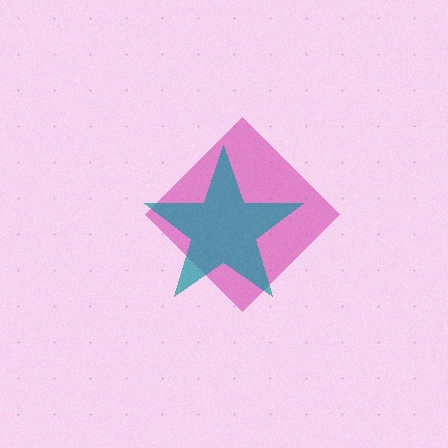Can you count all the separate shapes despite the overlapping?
Yes, there are 2 separate shapes.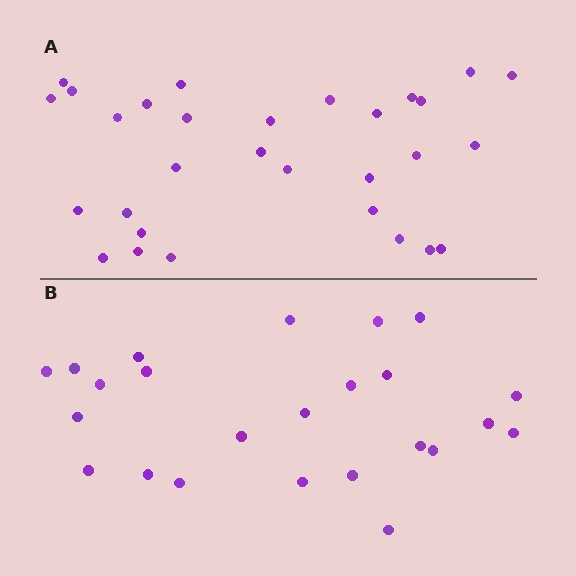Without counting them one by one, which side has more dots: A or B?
Region A (the top region) has more dots.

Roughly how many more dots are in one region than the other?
Region A has about 6 more dots than region B.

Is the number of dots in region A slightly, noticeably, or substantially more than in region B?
Region A has noticeably more, but not dramatically so. The ratio is roughly 1.2 to 1.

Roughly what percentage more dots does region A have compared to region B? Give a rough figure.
About 25% more.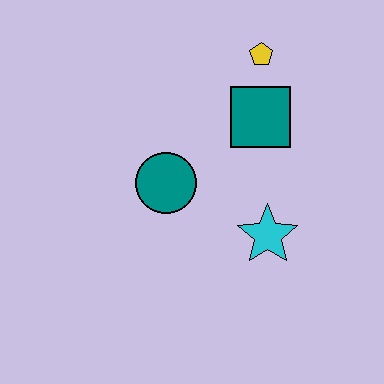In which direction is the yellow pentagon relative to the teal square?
The yellow pentagon is above the teal square.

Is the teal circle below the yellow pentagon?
Yes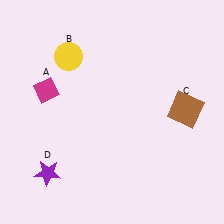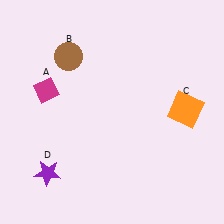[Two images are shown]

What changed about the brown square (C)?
In Image 1, C is brown. In Image 2, it changed to orange.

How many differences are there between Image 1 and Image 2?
There are 2 differences between the two images.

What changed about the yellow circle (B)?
In Image 1, B is yellow. In Image 2, it changed to brown.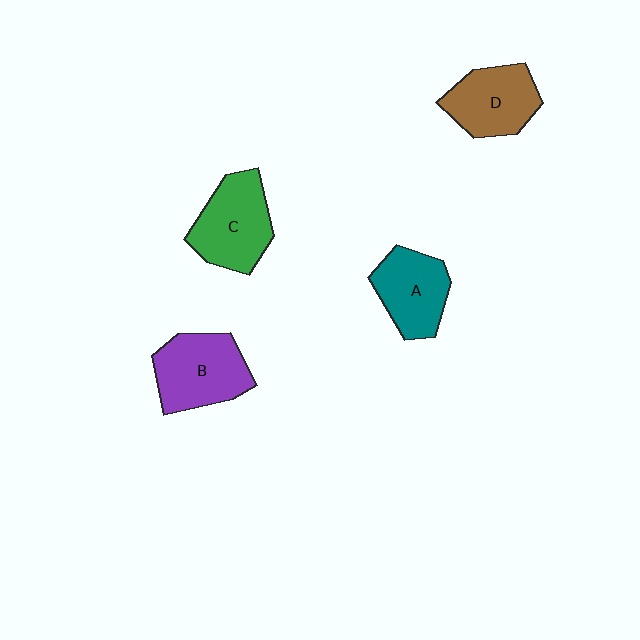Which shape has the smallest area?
Shape A (teal).